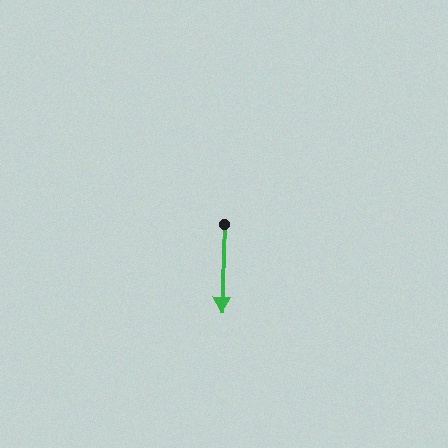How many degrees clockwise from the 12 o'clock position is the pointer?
Approximately 182 degrees.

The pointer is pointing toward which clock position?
Roughly 6 o'clock.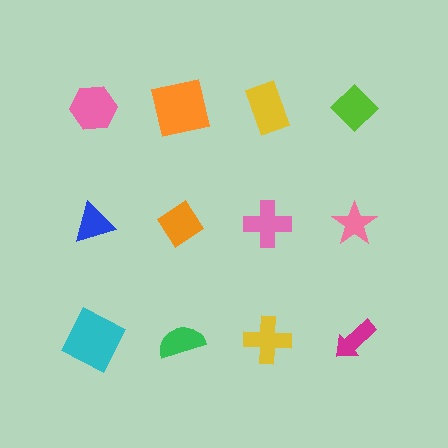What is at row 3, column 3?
A yellow cross.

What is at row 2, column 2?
An orange diamond.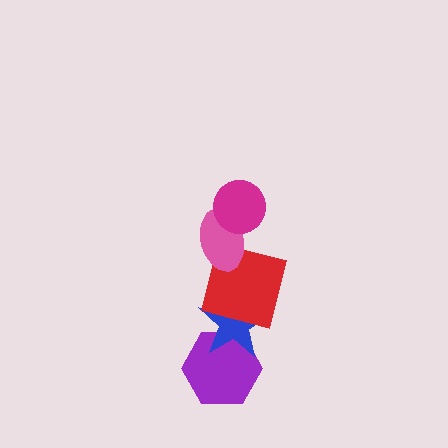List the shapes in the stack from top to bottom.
From top to bottom: the magenta circle, the pink ellipse, the red square, the blue star, the purple hexagon.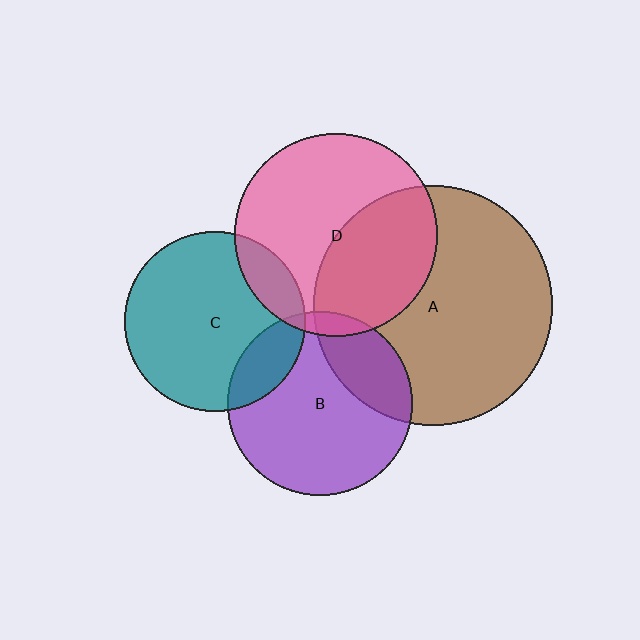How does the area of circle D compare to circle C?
Approximately 1.3 times.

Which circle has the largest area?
Circle A (brown).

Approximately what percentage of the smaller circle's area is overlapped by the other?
Approximately 15%.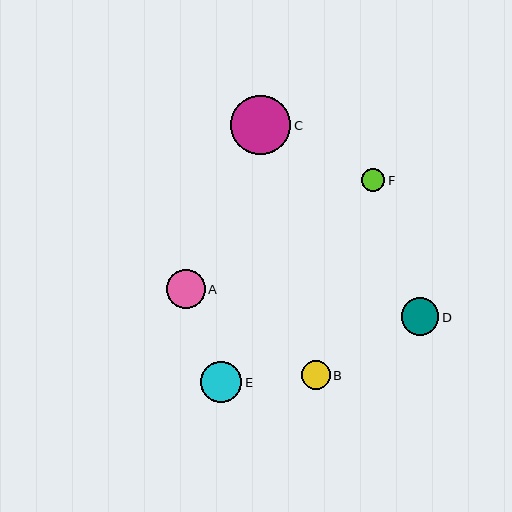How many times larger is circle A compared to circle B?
Circle A is approximately 1.3 times the size of circle B.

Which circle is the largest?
Circle C is the largest with a size of approximately 60 pixels.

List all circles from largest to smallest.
From largest to smallest: C, E, A, D, B, F.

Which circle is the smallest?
Circle F is the smallest with a size of approximately 24 pixels.